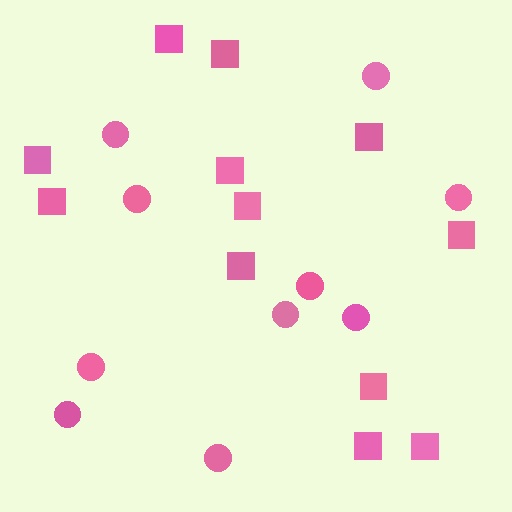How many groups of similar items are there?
There are 2 groups: one group of squares (12) and one group of circles (10).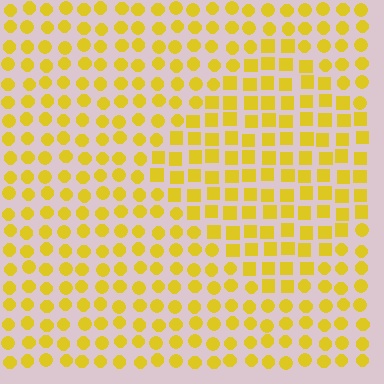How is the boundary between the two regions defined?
The boundary is defined by a change in element shape: squares inside vs. circles outside. All elements share the same color and spacing.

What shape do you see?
I see a diamond.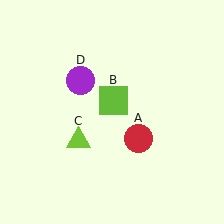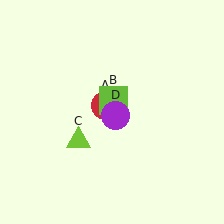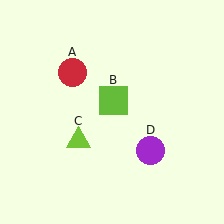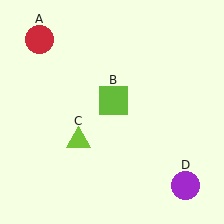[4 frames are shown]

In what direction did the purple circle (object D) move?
The purple circle (object D) moved down and to the right.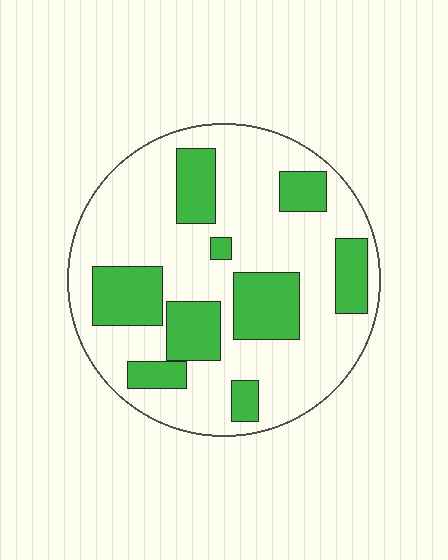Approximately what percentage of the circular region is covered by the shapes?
Approximately 30%.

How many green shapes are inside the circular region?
9.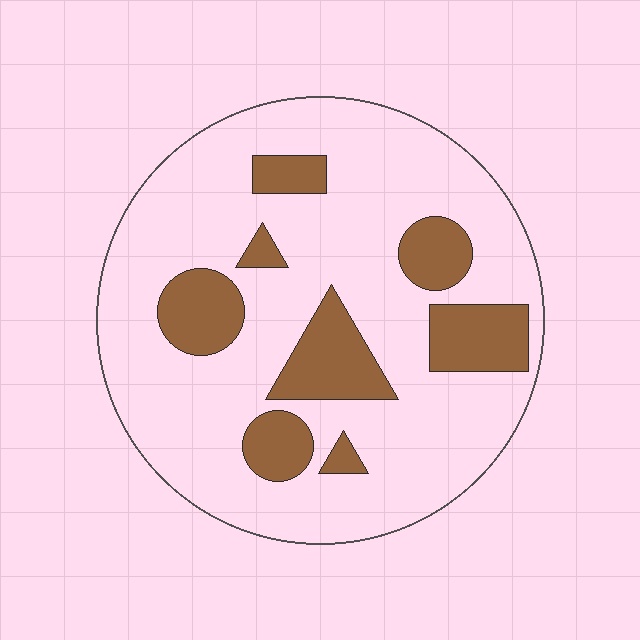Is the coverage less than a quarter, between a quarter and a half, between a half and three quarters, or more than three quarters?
Less than a quarter.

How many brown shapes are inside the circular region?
8.